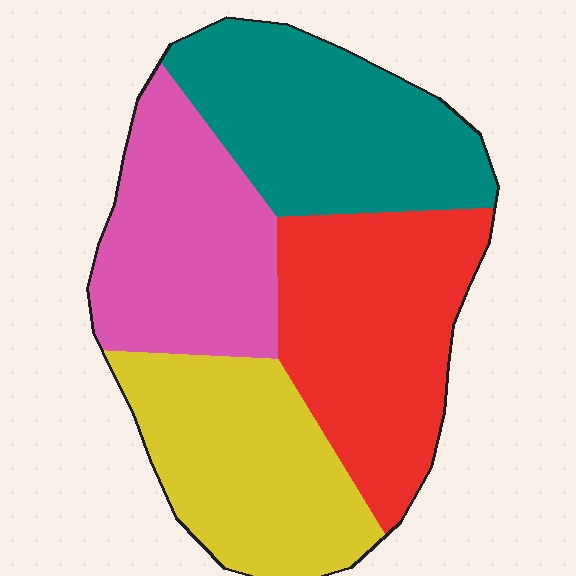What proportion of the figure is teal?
Teal takes up between a sixth and a third of the figure.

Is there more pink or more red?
Red.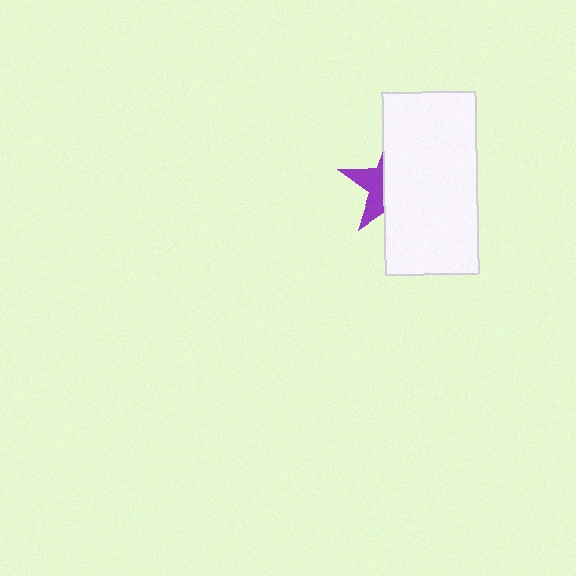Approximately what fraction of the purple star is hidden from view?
Roughly 63% of the purple star is hidden behind the white rectangle.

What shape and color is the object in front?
The object in front is a white rectangle.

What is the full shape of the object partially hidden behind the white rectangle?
The partially hidden object is a purple star.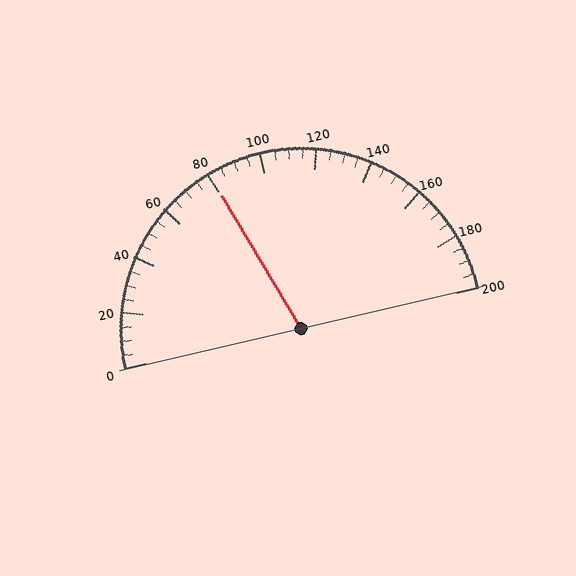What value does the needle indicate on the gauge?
The needle indicates approximately 80.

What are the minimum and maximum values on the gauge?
The gauge ranges from 0 to 200.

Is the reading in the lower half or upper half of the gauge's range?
The reading is in the lower half of the range (0 to 200).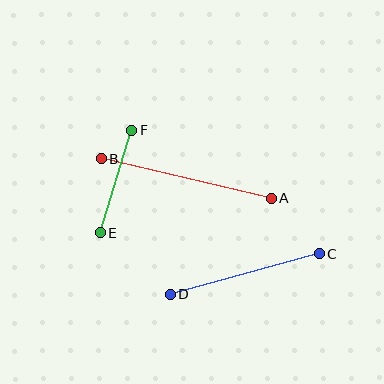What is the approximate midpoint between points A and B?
The midpoint is at approximately (186, 179) pixels.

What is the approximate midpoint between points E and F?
The midpoint is at approximately (116, 182) pixels.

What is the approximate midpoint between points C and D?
The midpoint is at approximately (245, 274) pixels.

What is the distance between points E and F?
The distance is approximately 107 pixels.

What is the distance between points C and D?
The distance is approximately 155 pixels.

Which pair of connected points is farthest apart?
Points A and B are farthest apart.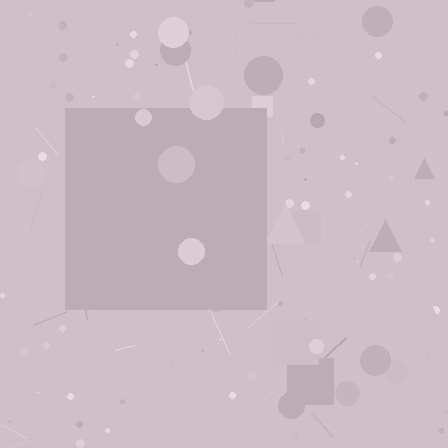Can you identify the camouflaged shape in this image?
The camouflaged shape is a square.